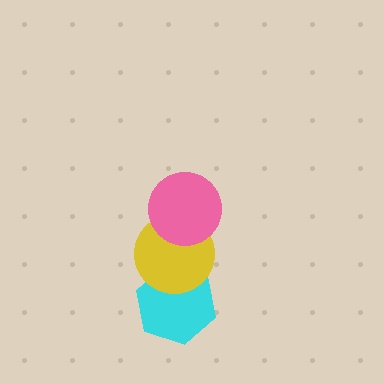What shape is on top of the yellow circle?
The pink circle is on top of the yellow circle.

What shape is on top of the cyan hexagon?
The yellow circle is on top of the cyan hexagon.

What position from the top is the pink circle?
The pink circle is 1st from the top.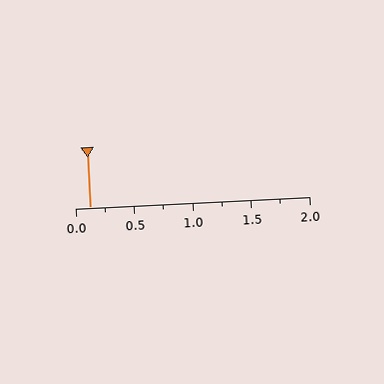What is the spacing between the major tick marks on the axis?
The major ticks are spaced 0.5 apart.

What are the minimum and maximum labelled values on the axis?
The axis runs from 0.0 to 2.0.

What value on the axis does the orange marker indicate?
The marker indicates approximately 0.12.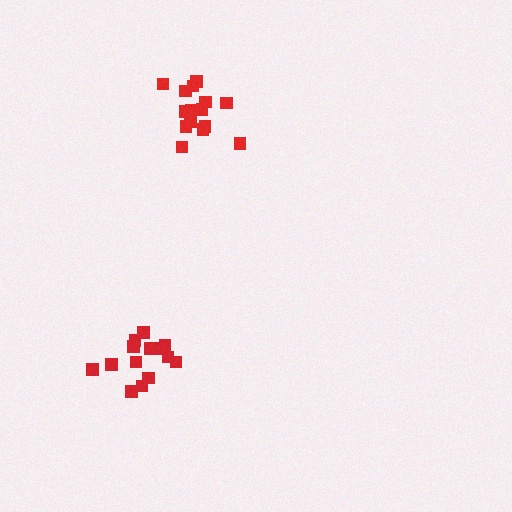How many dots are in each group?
Group 1: 15 dots, Group 2: 14 dots (29 total).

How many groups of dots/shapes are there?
There are 2 groups.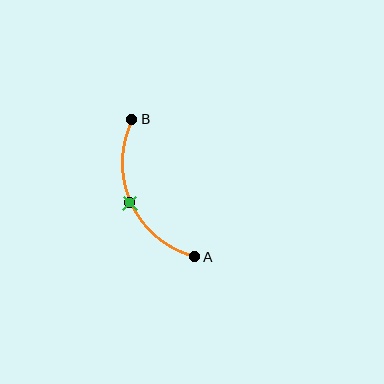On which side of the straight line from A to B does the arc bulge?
The arc bulges to the left of the straight line connecting A and B.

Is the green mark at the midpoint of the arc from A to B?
Yes. The green mark lies on the arc at equal arc-length from both A and B — it is the arc midpoint.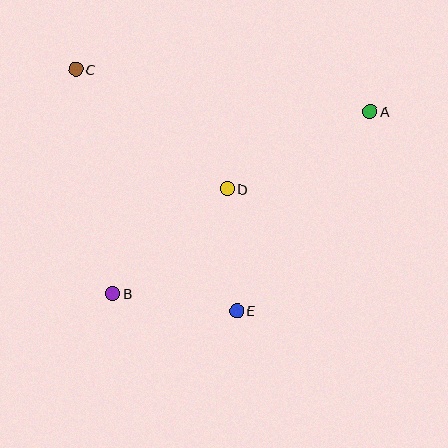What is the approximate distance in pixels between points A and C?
The distance between A and C is approximately 298 pixels.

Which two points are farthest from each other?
Points A and B are farthest from each other.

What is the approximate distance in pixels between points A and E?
The distance between A and E is approximately 240 pixels.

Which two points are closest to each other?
Points D and E are closest to each other.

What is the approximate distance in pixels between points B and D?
The distance between B and D is approximately 155 pixels.